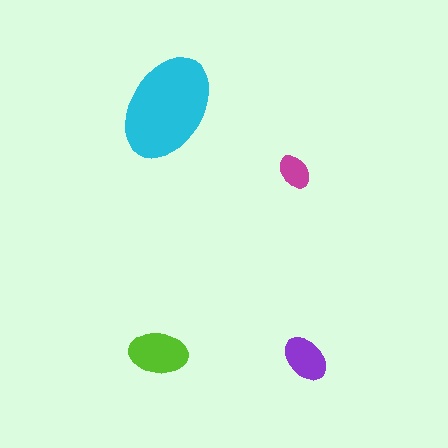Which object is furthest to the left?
The lime ellipse is leftmost.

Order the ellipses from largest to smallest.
the cyan one, the lime one, the purple one, the magenta one.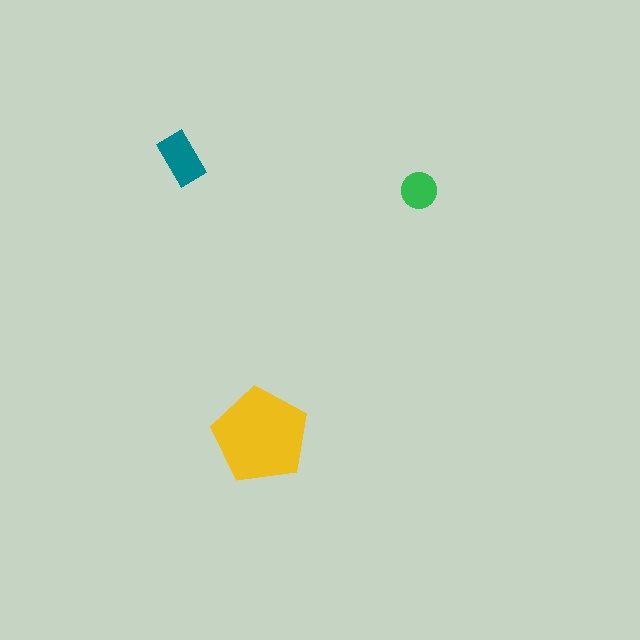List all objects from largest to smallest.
The yellow pentagon, the teal rectangle, the green circle.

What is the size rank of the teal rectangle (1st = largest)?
2nd.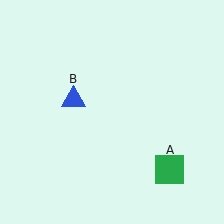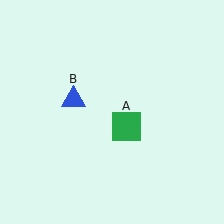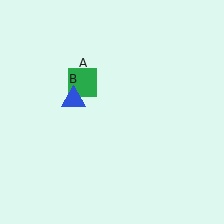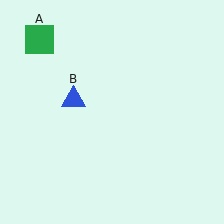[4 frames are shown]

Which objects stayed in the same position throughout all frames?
Blue triangle (object B) remained stationary.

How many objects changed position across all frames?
1 object changed position: green square (object A).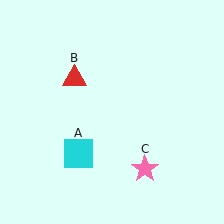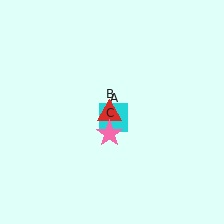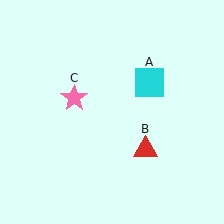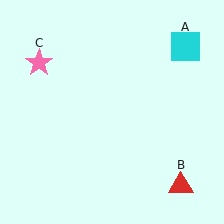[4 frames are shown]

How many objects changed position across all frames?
3 objects changed position: cyan square (object A), red triangle (object B), pink star (object C).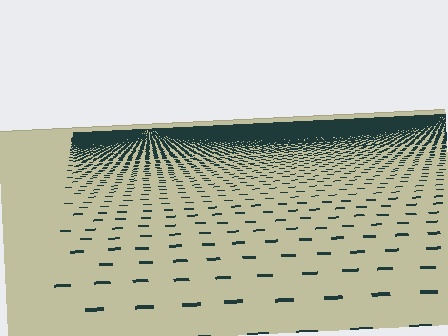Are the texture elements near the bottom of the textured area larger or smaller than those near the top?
Larger. Near the bottom, elements are closer to the viewer and appear at a bigger on-screen size.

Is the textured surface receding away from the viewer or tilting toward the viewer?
The surface is receding away from the viewer. Texture elements get smaller and denser toward the top.